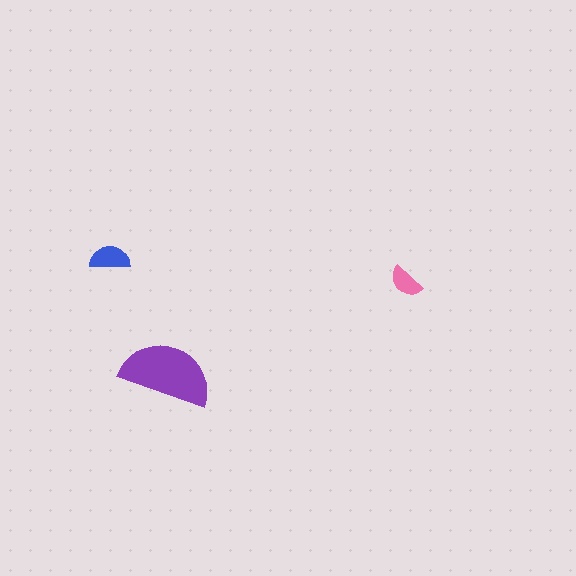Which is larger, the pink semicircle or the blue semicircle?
The blue one.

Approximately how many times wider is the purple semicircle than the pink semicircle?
About 2.5 times wider.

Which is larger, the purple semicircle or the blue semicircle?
The purple one.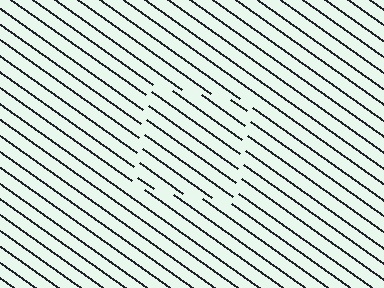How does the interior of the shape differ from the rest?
The interior of the shape contains the same grating, shifted by half a period — the contour is defined by the phase discontinuity where line-ends from the inner and outer gratings abut.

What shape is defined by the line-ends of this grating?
An illusory square. The interior of the shape contains the same grating, shifted by half a period — the contour is defined by the phase discontinuity where line-ends from the inner and outer gratings abut.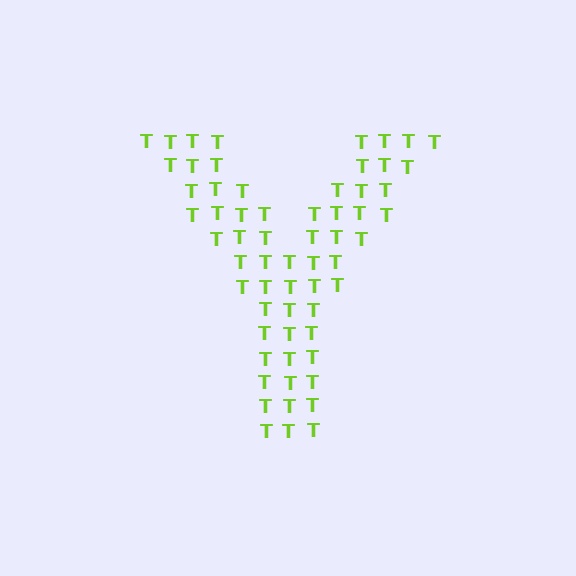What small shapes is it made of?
It is made of small letter T's.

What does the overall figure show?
The overall figure shows the letter Y.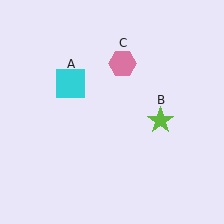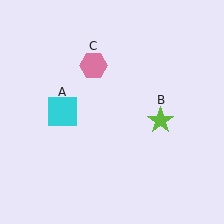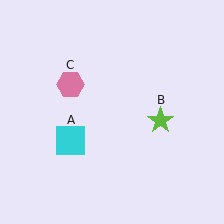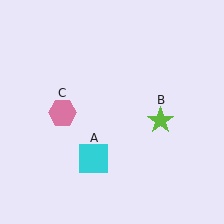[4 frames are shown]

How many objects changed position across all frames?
2 objects changed position: cyan square (object A), pink hexagon (object C).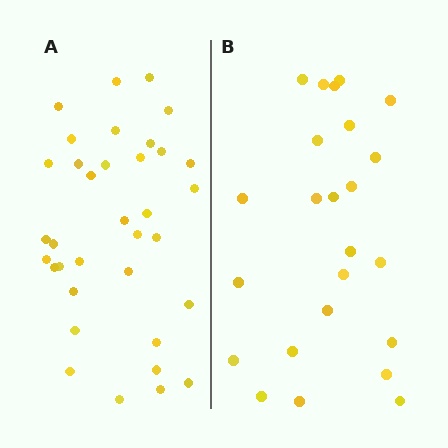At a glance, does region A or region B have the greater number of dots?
Region A (the left region) has more dots.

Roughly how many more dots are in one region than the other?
Region A has roughly 12 or so more dots than region B.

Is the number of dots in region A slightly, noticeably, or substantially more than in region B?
Region A has substantially more. The ratio is roughly 1.5 to 1.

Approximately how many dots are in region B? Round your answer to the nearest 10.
About 20 dots. (The exact count is 24, which rounds to 20.)